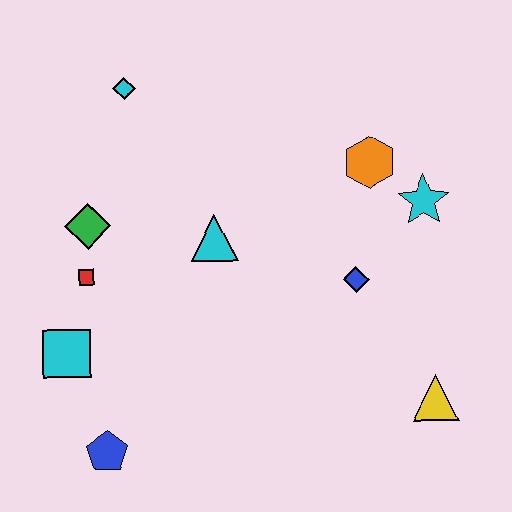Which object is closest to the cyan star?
The orange hexagon is closest to the cyan star.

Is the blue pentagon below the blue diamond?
Yes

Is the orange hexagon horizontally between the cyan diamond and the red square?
No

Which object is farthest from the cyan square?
The cyan star is farthest from the cyan square.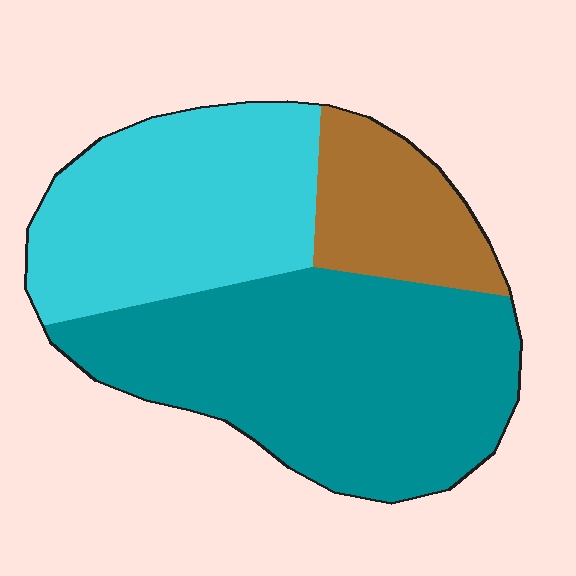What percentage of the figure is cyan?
Cyan takes up about one third (1/3) of the figure.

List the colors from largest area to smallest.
From largest to smallest: teal, cyan, brown.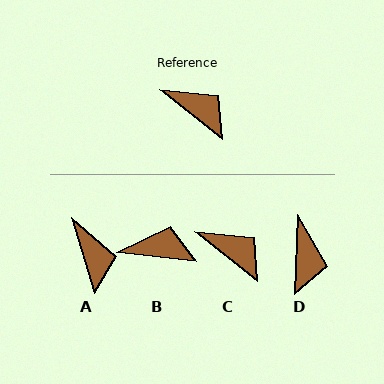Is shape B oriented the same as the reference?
No, it is off by about 32 degrees.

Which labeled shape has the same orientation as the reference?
C.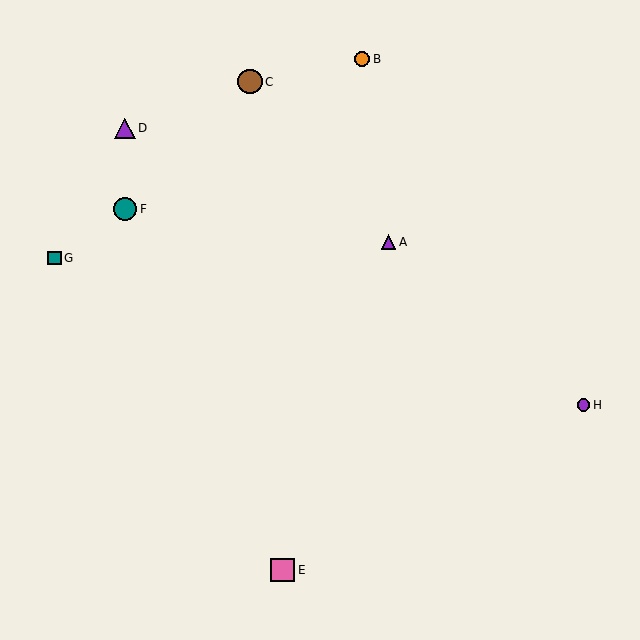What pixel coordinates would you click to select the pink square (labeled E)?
Click at (283, 570) to select the pink square E.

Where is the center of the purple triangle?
The center of the purple triangle is at (125, 128).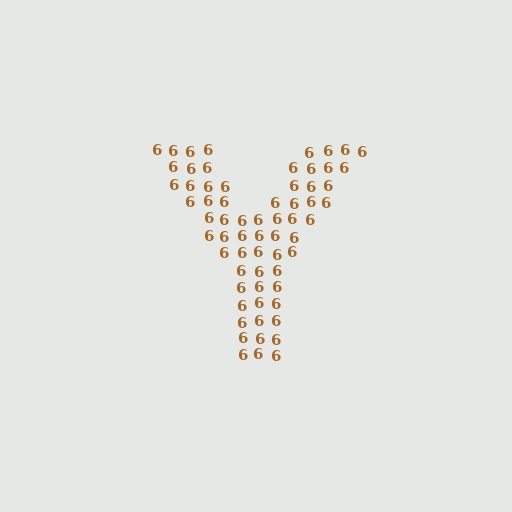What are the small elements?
The small elements are digit 6's.